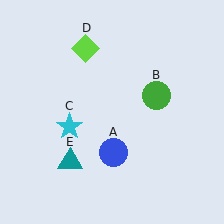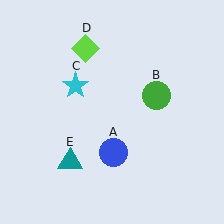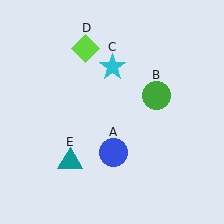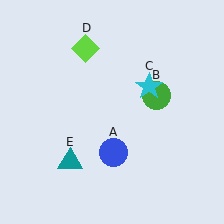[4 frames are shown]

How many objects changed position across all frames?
1 object changed position: cyan star (object C).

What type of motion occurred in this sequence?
The cyan star (object C) rotated clockwise around the center of the scene.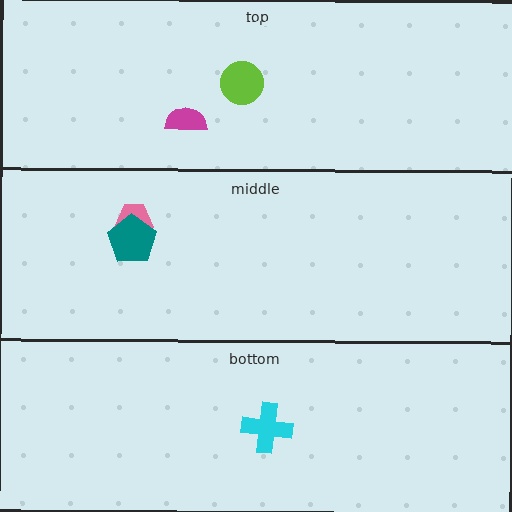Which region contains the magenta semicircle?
The top region.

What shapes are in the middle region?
The pink trapezoid, the teal pentagon.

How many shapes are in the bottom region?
1.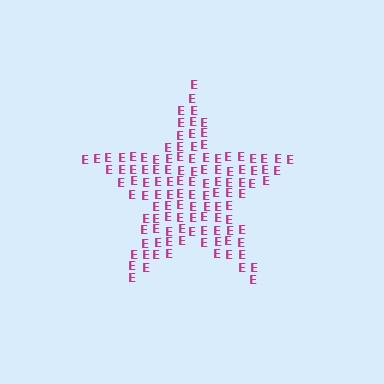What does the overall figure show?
The overall figure shows a star.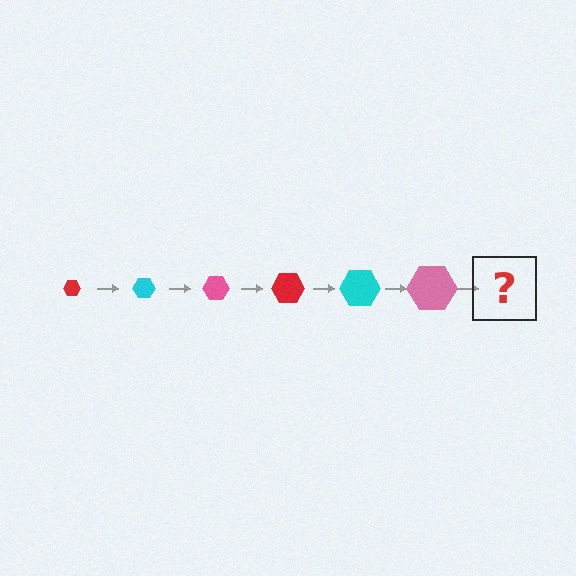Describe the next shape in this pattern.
It should be a red hexagon, larger than the previous one.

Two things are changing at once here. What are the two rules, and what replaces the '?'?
The two rules are that the hexagon grows larger each step and the color cycles through red, cyan, and pink. The '?' should be a red hexagon, larger than the previous one.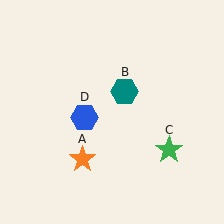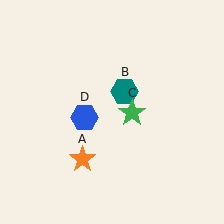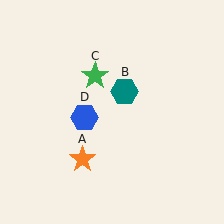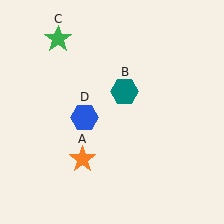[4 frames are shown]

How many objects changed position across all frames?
1 object changed position: green star (object C).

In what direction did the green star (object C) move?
The green star (object C) moved up and to the left.